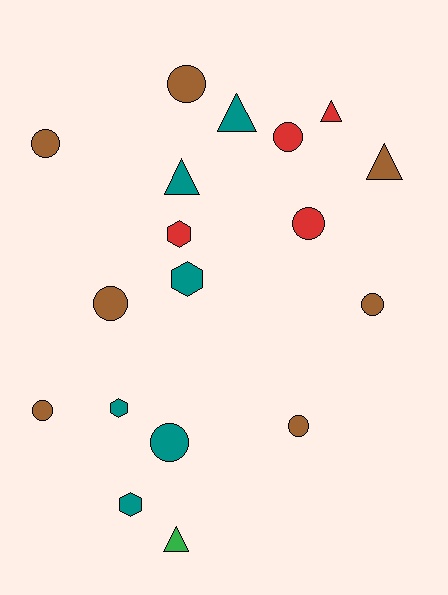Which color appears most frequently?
Brown, with 7 objects.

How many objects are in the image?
There are 18 objects.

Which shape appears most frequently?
Circle, with 9 objects.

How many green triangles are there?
There is 1 green triangle.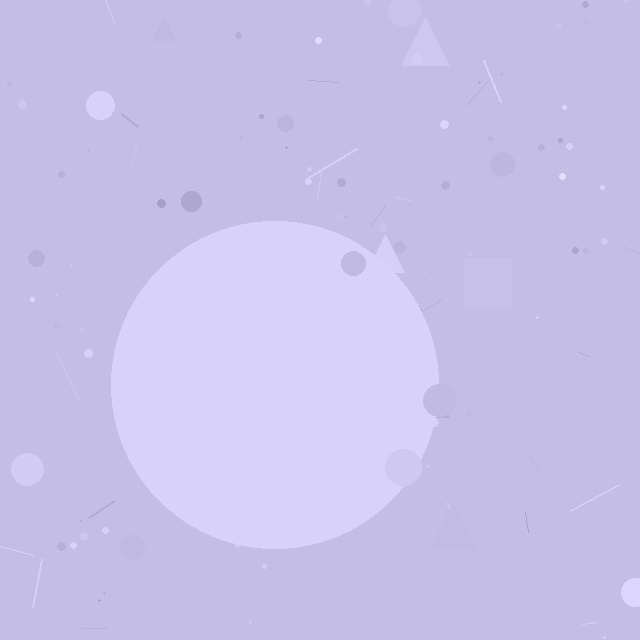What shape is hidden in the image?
A circle is hidden in the image.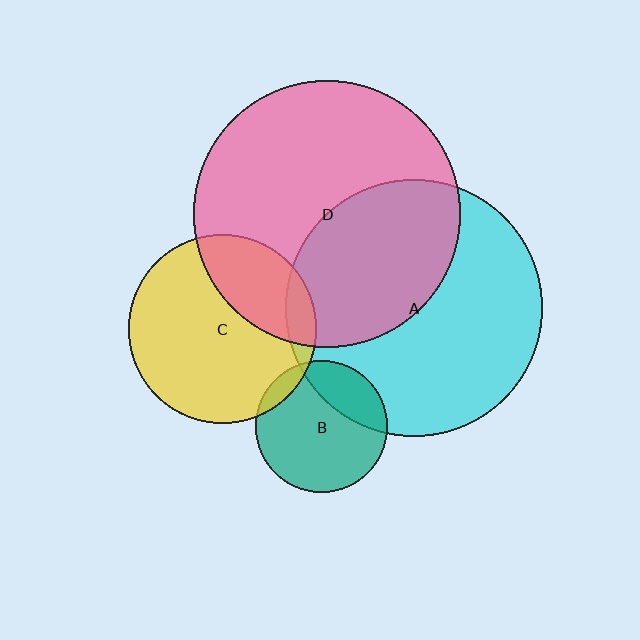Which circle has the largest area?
Circle D (pink).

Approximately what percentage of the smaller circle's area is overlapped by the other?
Approximately 10%.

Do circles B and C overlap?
Yes.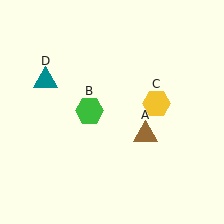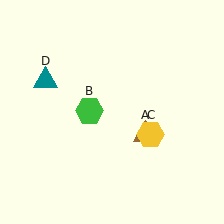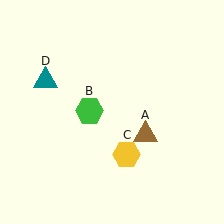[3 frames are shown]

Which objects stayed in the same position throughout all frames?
Brown triangle (object A) and green hexagon (object B) and teal triangle (object D) remained stationary.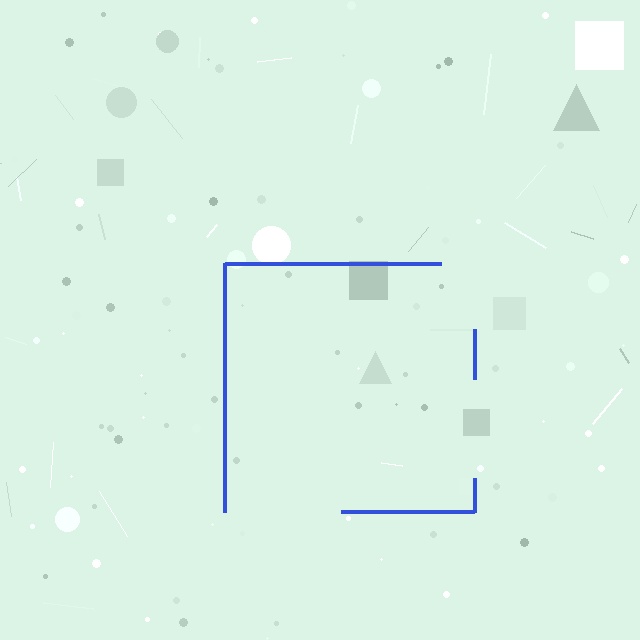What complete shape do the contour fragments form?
The contour fragments form a square.